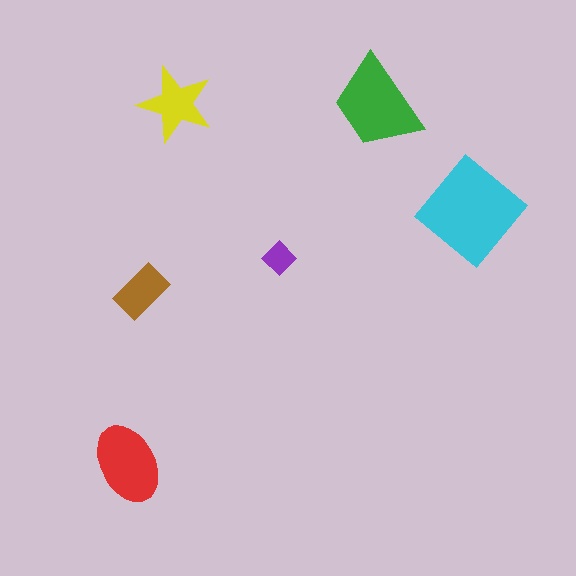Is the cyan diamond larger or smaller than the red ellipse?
Larger.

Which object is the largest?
The cyan diamond.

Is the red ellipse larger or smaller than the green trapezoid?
Smaller.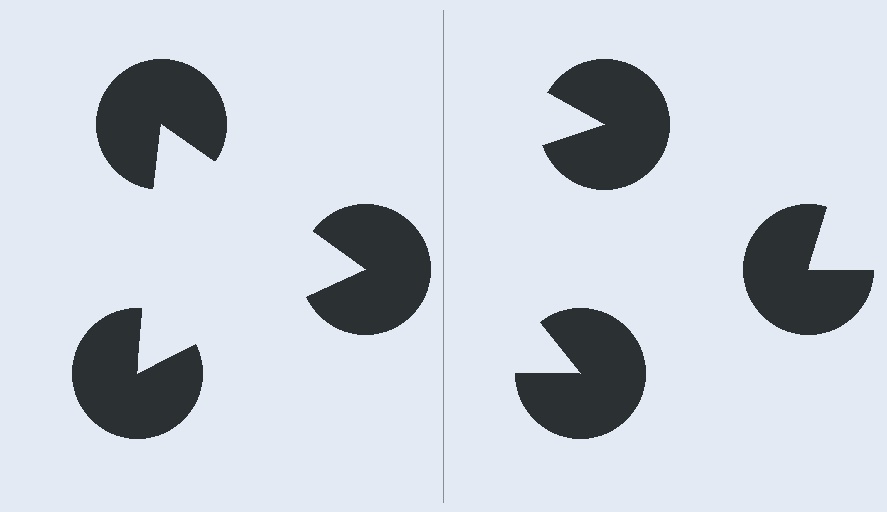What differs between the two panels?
The pac-man discs are positioned identically on both sides; only the wedge orientations differ. On the left they align to a triangle; on the right they are misaligned.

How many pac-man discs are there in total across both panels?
6 — 3 on each side.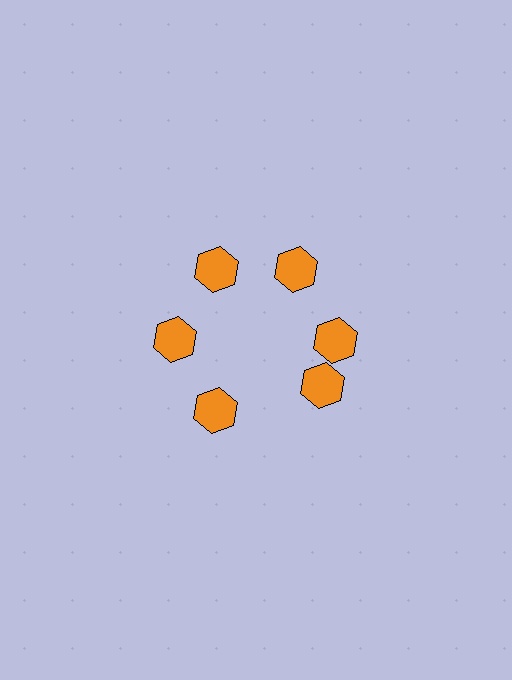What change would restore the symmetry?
The symmetry would be restored by rotating it back into even spacing with its neighbors so that all 6 hexagons sit at equal angles and equal distance from the center.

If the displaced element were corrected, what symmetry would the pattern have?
It would have 6-fold rotational symmetry — the pattern would map onto itself every 60 degrees.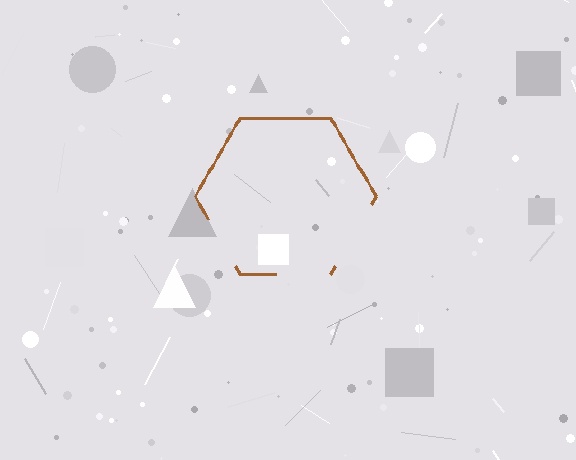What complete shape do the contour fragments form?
The contour fragments form a hexagon.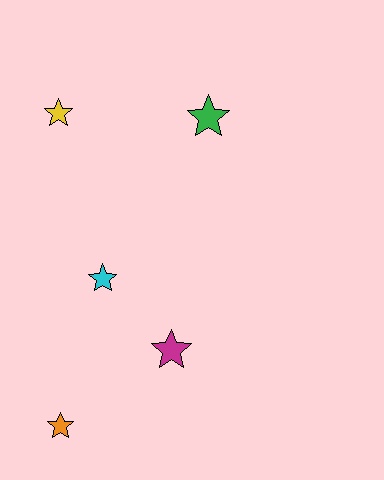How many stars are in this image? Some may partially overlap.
There are 5 stars.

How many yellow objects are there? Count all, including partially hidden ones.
There is 1 yellow object.